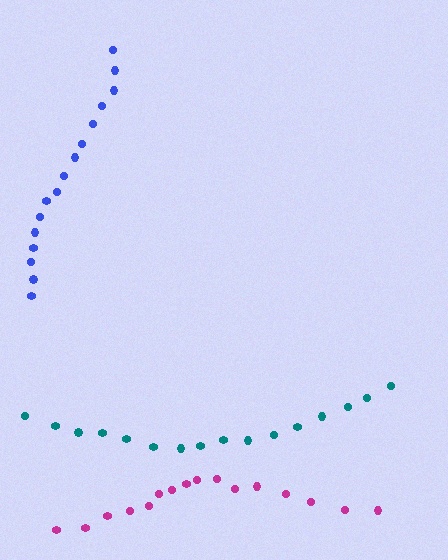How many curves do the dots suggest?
There are 3 distinct paths.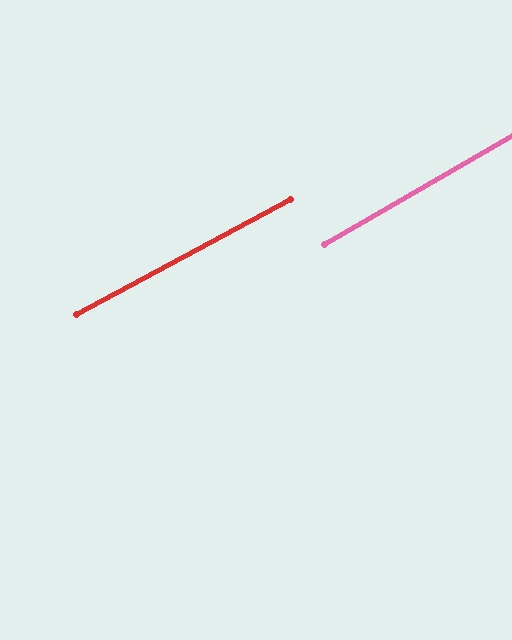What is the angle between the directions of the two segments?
Approximately 2 degrees.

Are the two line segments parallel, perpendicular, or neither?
Parallel — their directions differ by only 1.9°.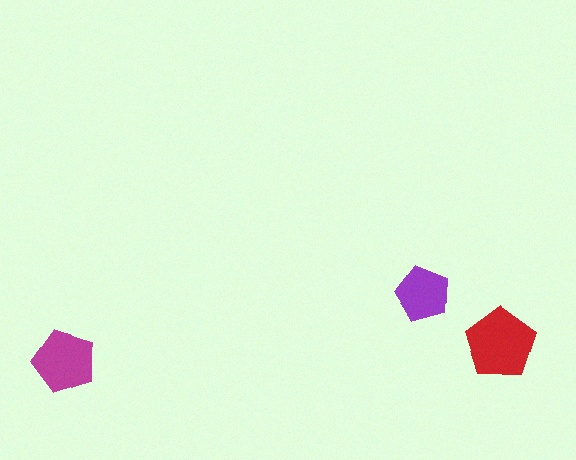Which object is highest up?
The purple pentagon is topmost.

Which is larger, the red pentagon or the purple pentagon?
The red one.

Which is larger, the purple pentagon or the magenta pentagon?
The magenta one.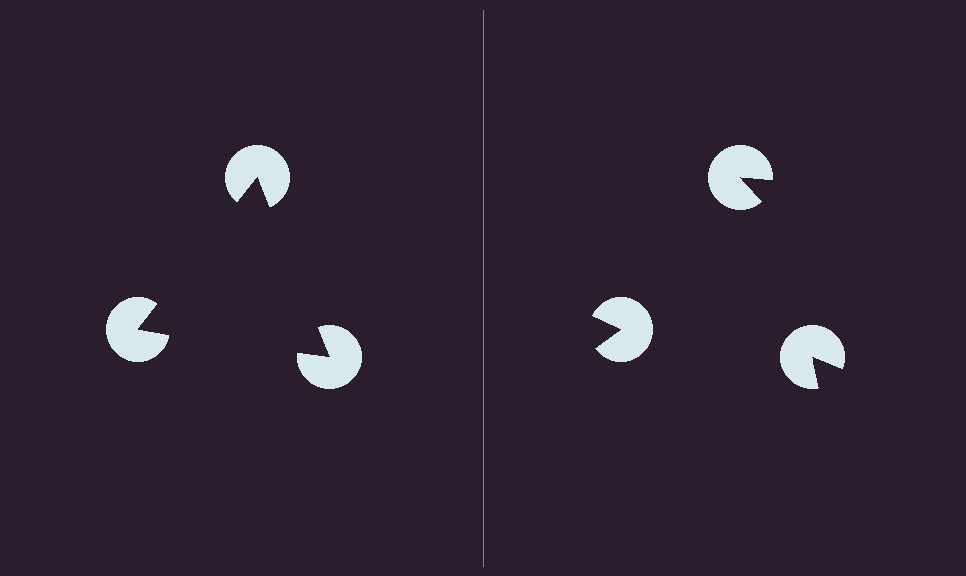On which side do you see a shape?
An illusory triangle appears on the left side. On the right side the wedge cuts are rotated, so no coherent shape forms.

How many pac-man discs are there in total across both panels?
6 — 3 on each side.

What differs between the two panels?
The pac-man discs are positioned identically on both sides; only the wedge orientations differ. On the left they align to a triangle; on the right they are misaligned.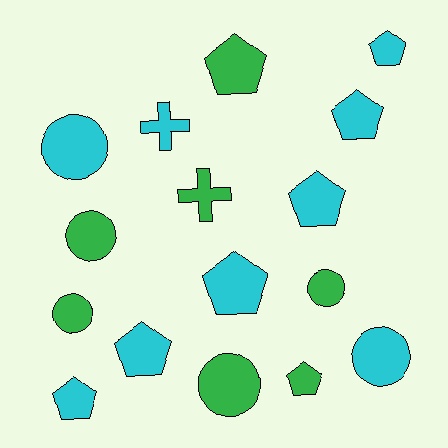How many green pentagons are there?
There are 2 green pentagons.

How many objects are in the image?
There are 16 objects.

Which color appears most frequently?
Cyan, with 9 objects.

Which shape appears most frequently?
Pentagon, with 8 objects.